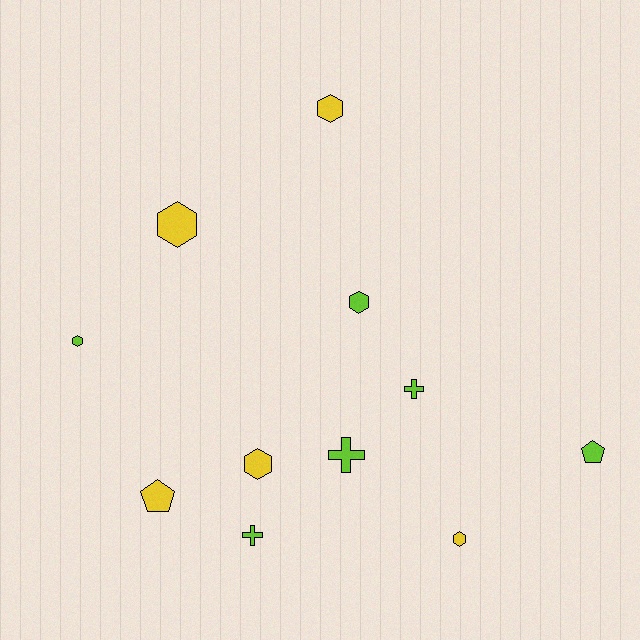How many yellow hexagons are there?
There are 4 yellow hexagons.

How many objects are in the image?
There are 11 objects.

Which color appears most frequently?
Lime, with 6 objects.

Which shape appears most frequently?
Hexagon, with 6 objects.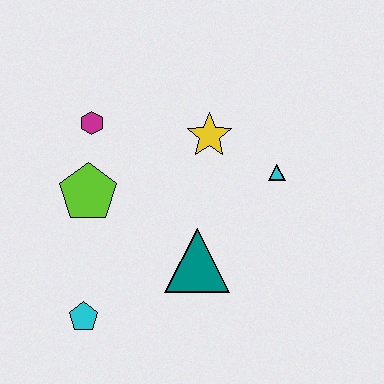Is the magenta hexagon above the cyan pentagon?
Yes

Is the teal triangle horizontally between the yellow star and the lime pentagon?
Yes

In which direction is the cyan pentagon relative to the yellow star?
The cyan pentagon is below the yellow star.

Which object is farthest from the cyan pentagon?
The cyan triangle is farthest from the cyan pentagon.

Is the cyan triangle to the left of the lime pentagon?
No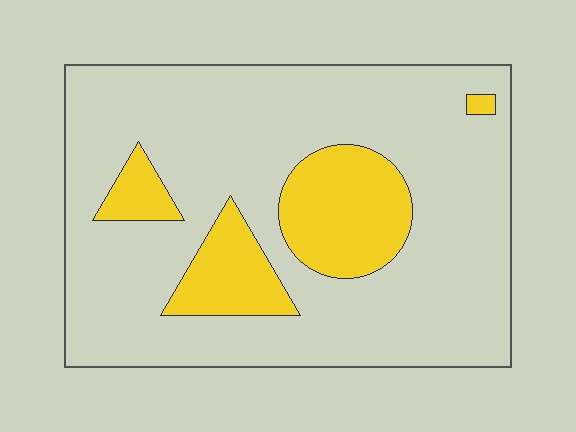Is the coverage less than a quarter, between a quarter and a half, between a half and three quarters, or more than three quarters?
Less than a quarter.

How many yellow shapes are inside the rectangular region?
4.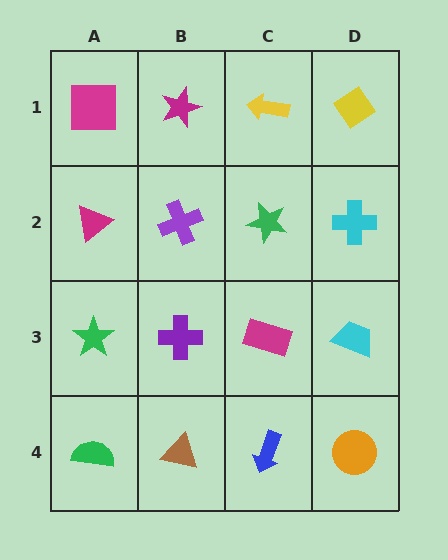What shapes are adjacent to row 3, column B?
A purple cross (row 2, column B), a brown triangle (row 4, column B), a green star (row 3, column A), a magenta rectangle (row 3, column C).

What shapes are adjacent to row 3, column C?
A green star (row 2, column C), a blue arrow (row 4, column C), a purple cross (row 3, column B), a cyan trapezoid (row 3, column D).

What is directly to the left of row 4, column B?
A green semicircle.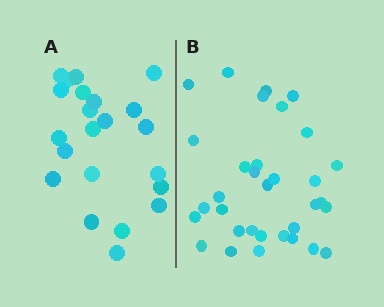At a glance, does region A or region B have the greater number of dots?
Region B (the right region) has more dots.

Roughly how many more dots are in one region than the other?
Region B has roughly 12 or so more dots than region A.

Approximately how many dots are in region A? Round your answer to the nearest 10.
About 20 dots. (The exact count is 22, which rounds to 20.)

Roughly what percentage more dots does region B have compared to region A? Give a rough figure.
About 50% more.